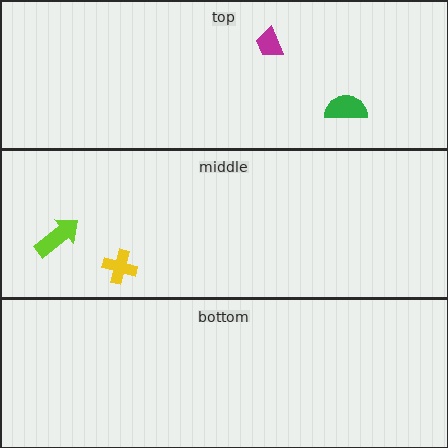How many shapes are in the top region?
2.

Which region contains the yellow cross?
The middle region.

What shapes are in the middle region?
The lime arrow, the yellow cross.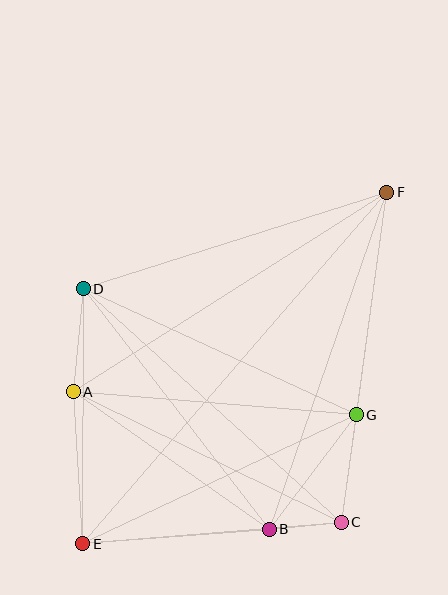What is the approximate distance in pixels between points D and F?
The distance between D and F is approximately 319 pixels.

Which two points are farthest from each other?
Points E and F are farthest from each other.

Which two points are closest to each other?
Points B and C are closest to each other.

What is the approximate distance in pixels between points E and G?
The distance between E and G is approximately 302 pixels.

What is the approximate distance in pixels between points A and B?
The distance between A and B is approximately 240 pixels.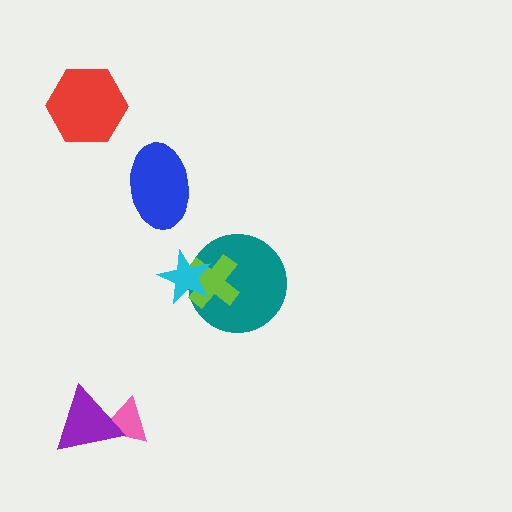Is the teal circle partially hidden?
Yes, it is partially covered by another shape.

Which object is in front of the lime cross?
The cyan star is in front of the lime cross.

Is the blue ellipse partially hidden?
No, no other shape covers it.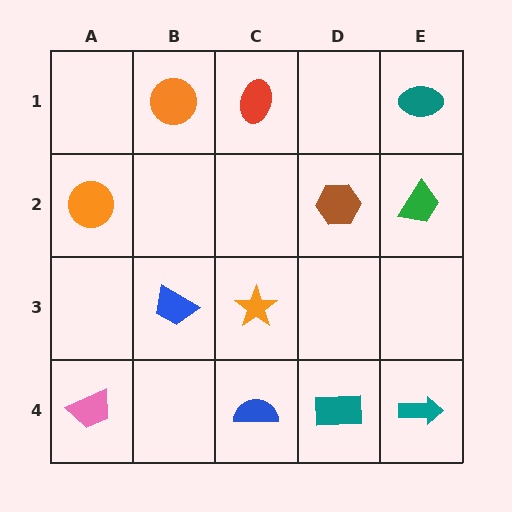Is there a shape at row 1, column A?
No, that cell is empty.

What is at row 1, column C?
A red ellipse.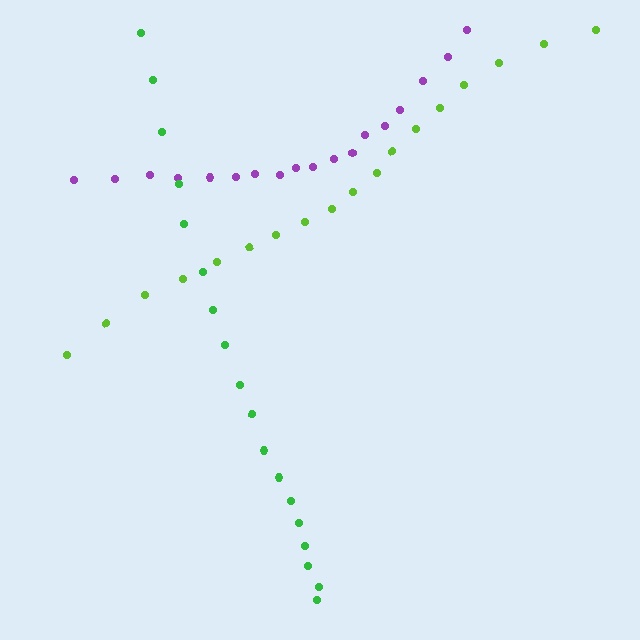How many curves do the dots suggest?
There are 3 distinct paths.